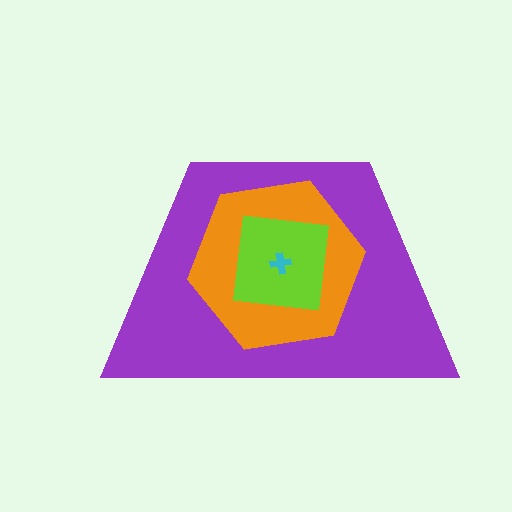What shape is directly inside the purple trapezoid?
The orange hexagon.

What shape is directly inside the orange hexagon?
The lime square.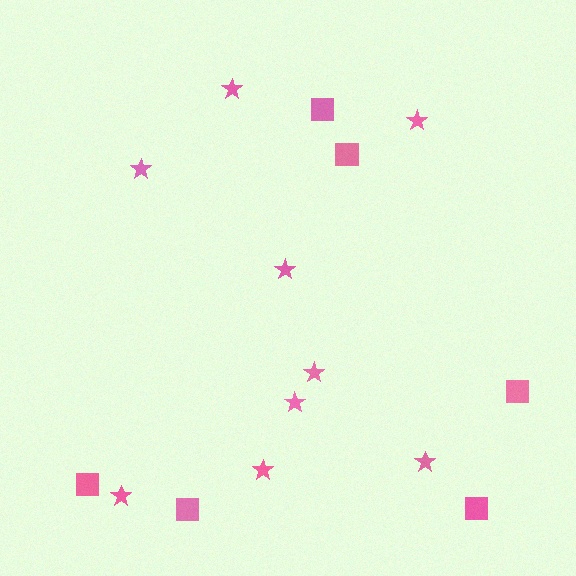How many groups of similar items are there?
There are 2 groups: one group of squares (6) and one group of stars (9).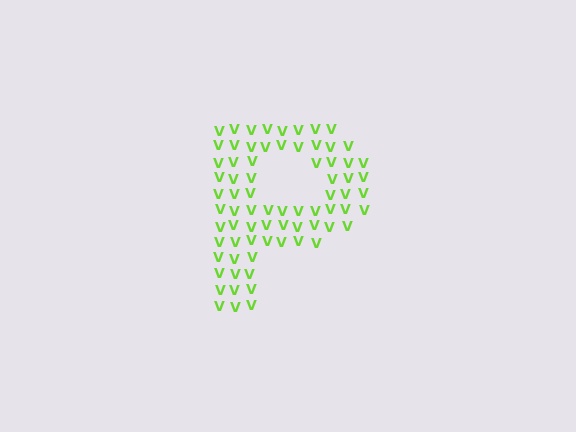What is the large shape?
The large shape is the letter P.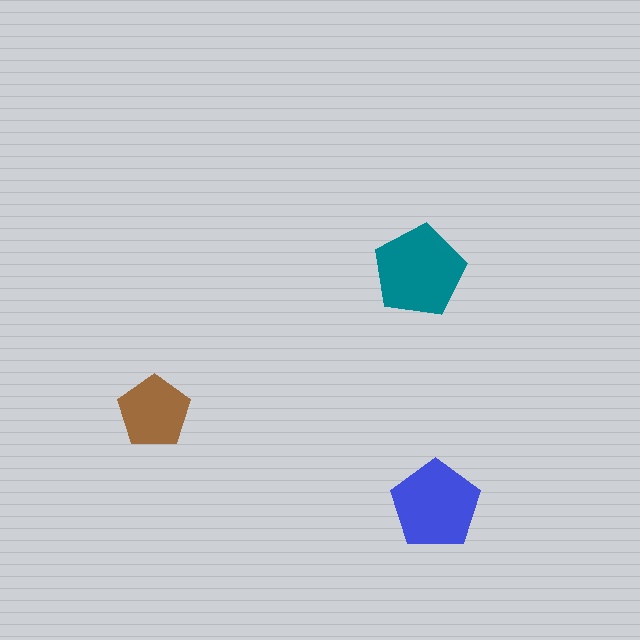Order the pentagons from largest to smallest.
the teal one, the blue one, the brown one.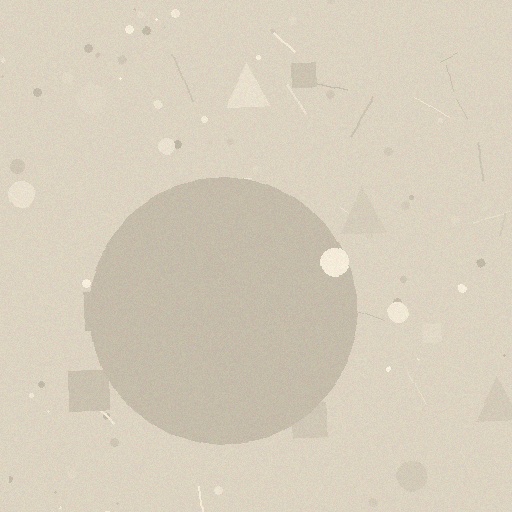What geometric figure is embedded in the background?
A circle is embedded in the background.